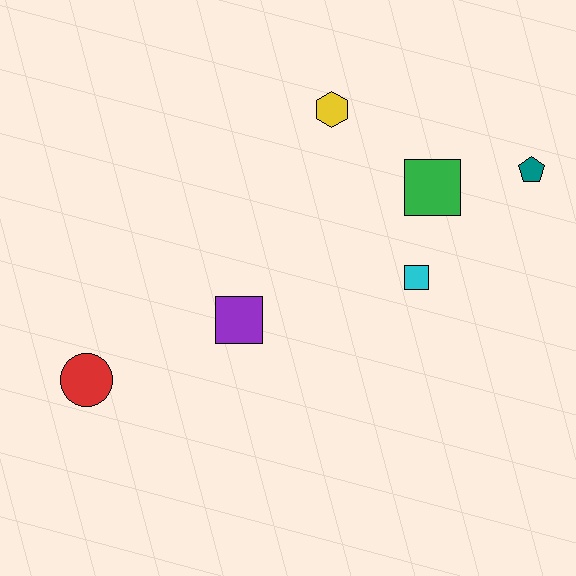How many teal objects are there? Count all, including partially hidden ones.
There is 1 teal object.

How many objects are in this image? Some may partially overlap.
There are 6 objects.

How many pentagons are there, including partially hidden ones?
There is 1 pentagon.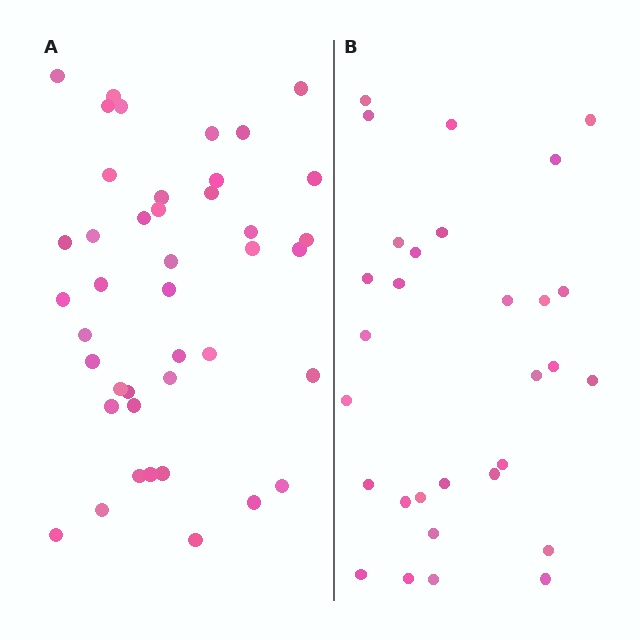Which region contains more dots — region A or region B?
Region A (the left region) has more dots.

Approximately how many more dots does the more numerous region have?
Region A has roughly 12 or so more dots than region B.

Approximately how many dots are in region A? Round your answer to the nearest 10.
About 40 dots. (The exact count is 42, which rounds to 40.)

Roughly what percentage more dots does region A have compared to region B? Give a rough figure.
About 40% more.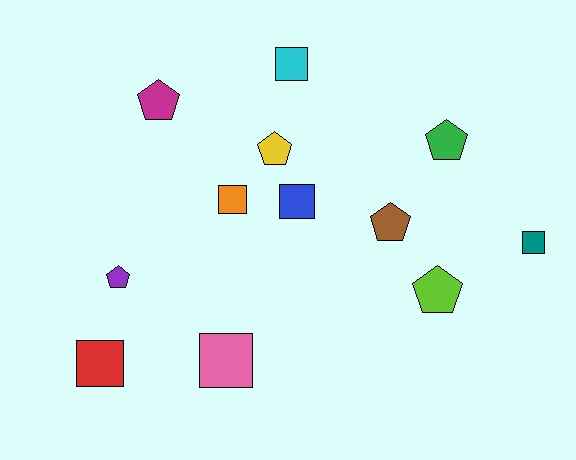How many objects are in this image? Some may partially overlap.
There are 12 objects.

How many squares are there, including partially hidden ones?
There are 6 squares.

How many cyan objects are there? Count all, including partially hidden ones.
There is 1 cyan object.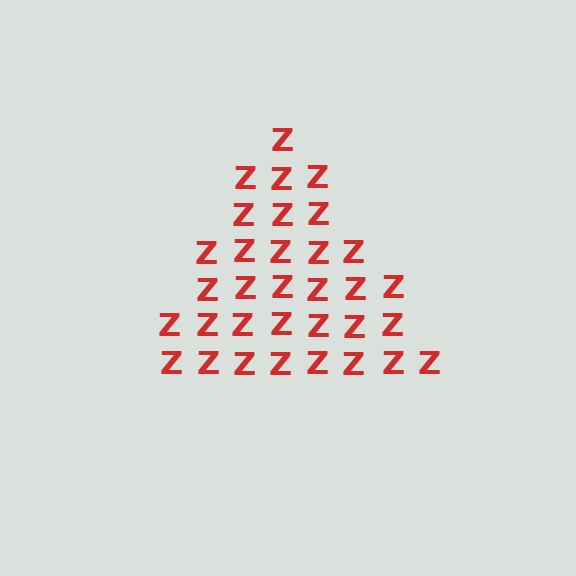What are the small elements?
The small elements are letter Z's.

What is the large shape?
The large shape is a triangle.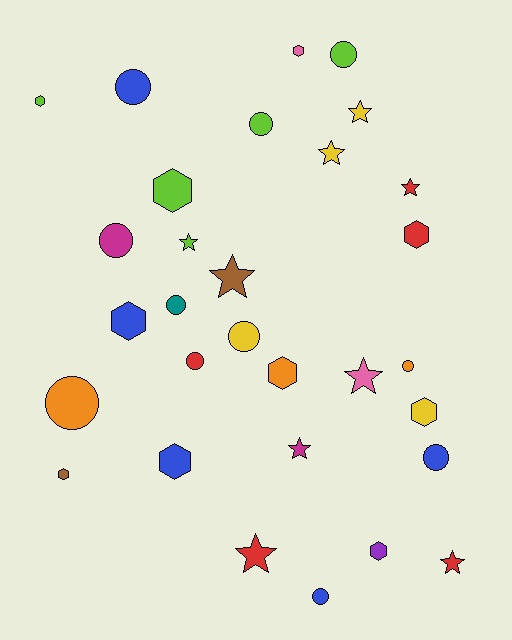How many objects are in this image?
There are 30 objects.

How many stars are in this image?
There are 9 stars.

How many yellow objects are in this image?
There are 4 yellow objects.